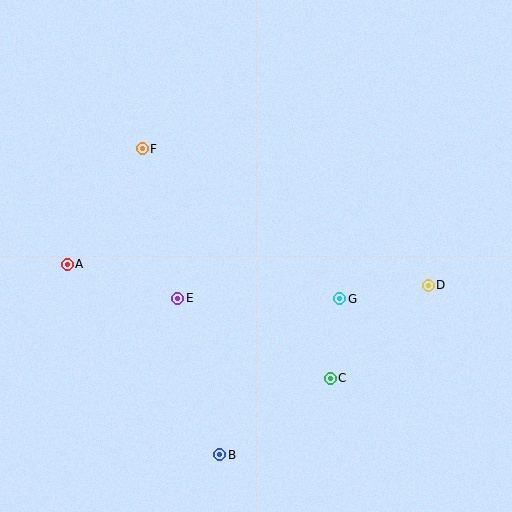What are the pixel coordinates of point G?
Point G is at (340, 299).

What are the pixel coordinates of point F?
Point F is at (142, 149).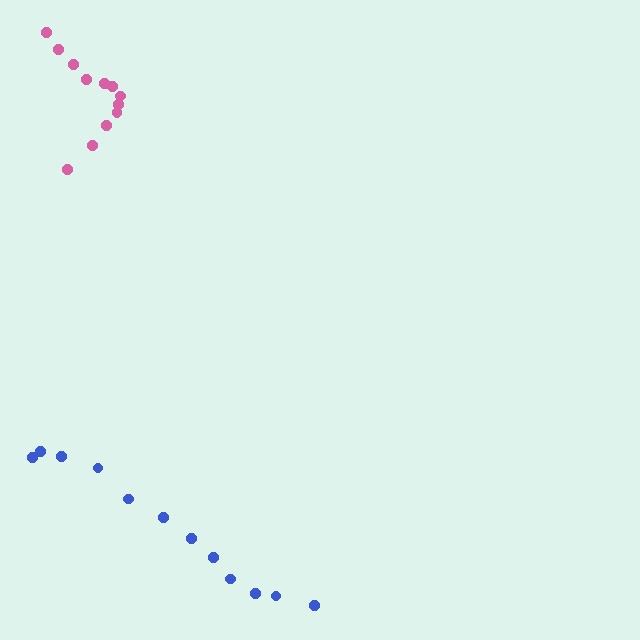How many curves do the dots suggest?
There are 2 distinct paths.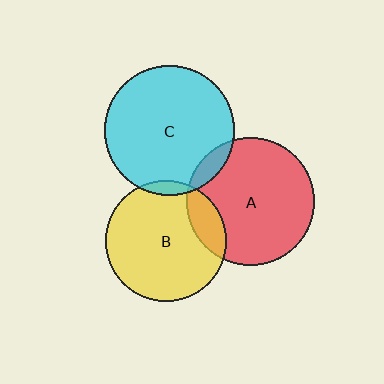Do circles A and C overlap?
Yes.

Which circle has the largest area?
Circle C (cyan).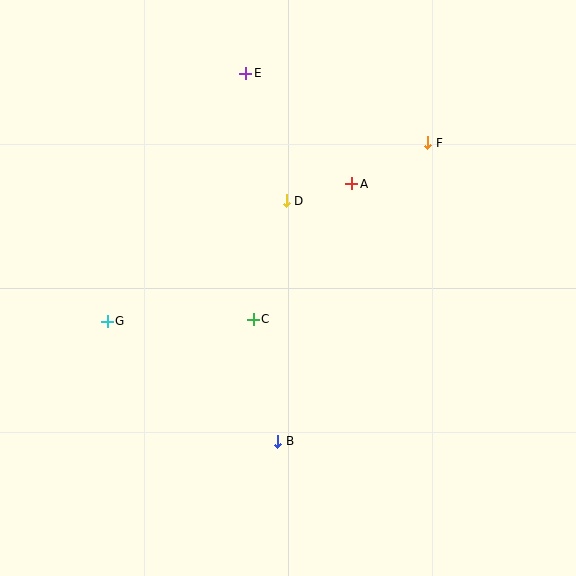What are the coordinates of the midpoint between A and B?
The midpoint between A and B is at (315, 313).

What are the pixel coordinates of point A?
Point A is at (352, 184).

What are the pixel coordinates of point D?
Point D is at (286, 201).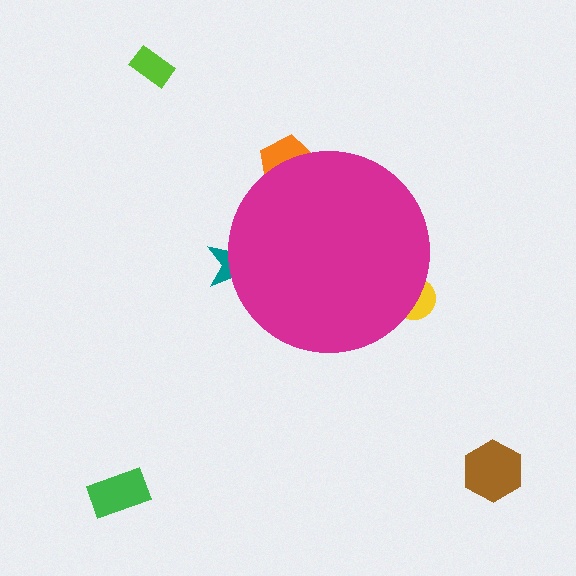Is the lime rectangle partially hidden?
No, the lime rectangle is fully visible.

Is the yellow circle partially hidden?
Yes, the yellow circle is partially hidden behind the magenta circle.